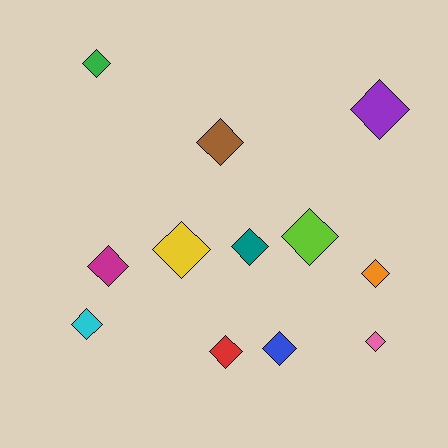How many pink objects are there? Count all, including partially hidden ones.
There is 1 pink object.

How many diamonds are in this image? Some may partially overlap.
There are 12 diamonds.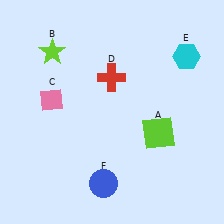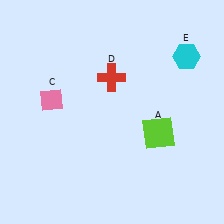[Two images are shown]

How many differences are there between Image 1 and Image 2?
There are 2 differences between the two images.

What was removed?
The blue circle (F), the lime star (B) were removed in Image 2.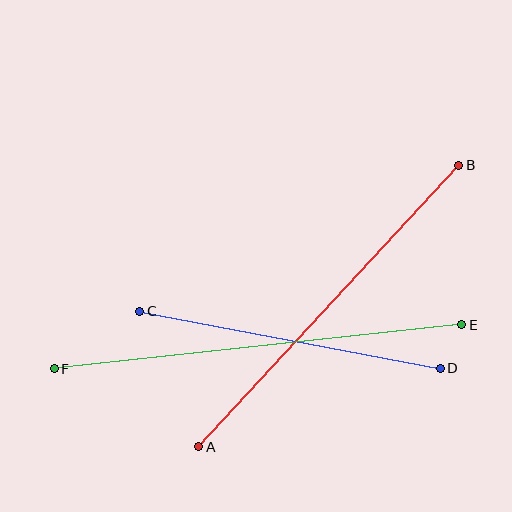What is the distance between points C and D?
The distance is approximately 306 pixels.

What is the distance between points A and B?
The distance is approximately 383 pixels.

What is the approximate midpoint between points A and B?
The midpoint is at approximately (329, 306) pixels.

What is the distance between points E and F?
The distance is approximately 410 pixels.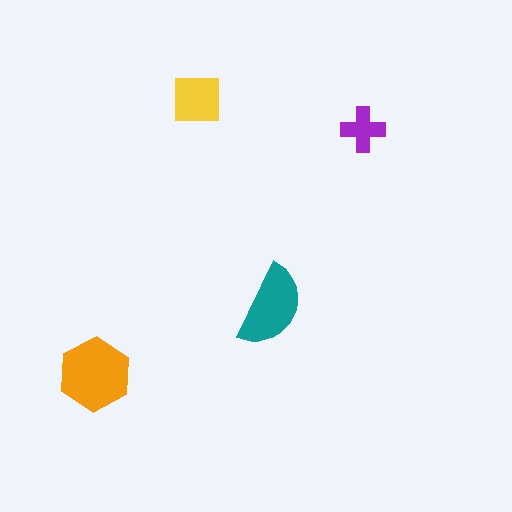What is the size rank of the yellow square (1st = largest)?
3rd.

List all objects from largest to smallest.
The orange hexagon, the teal semicircle, the yellow square, the purple cross.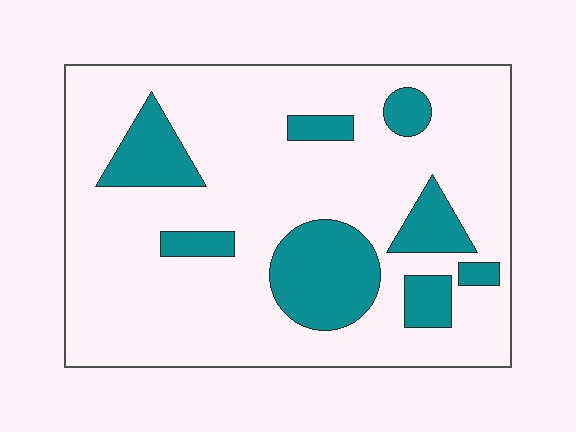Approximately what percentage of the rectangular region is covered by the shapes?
Approximately 20%.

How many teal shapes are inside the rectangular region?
8.